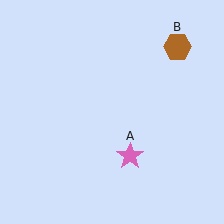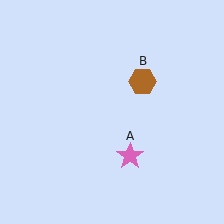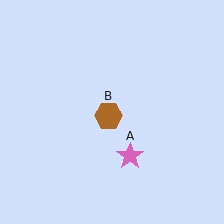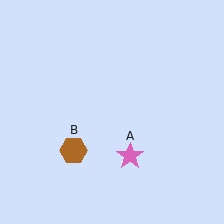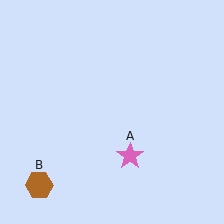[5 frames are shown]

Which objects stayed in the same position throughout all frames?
Pink star (object A) remained stationary.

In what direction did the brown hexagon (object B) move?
The brown hexagon (object B) moved down and to the left.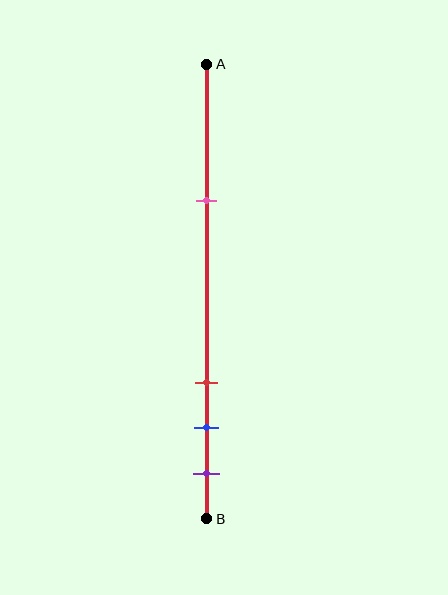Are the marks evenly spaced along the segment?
No, the marks are not evenly spaced.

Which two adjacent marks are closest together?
The blue and purple marks are the closest adjacent pair.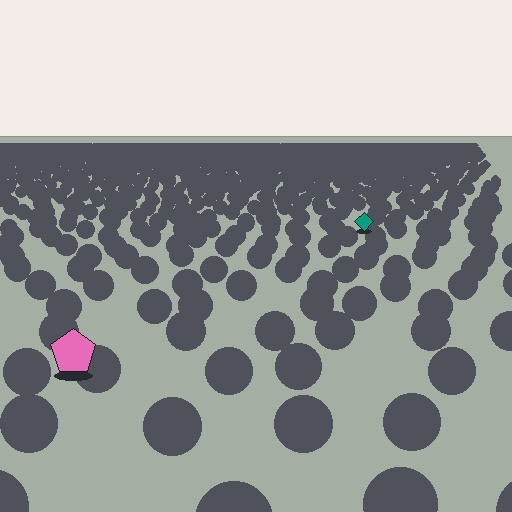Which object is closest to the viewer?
The pink pentagon is closest. The texture marks near it are larger and more spread out.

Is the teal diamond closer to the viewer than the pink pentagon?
No. The pink pentagon is closer — you can tell from the texture gradient: the ground texture is coarser near it.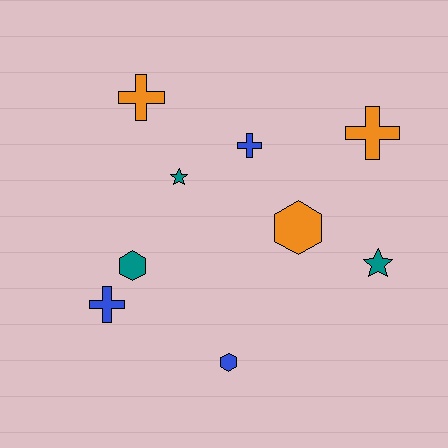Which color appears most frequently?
Orange, with 3 objects.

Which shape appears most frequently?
Cross, with 4 objects.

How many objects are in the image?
There are 9 objects.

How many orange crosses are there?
There are 2 orange crosses.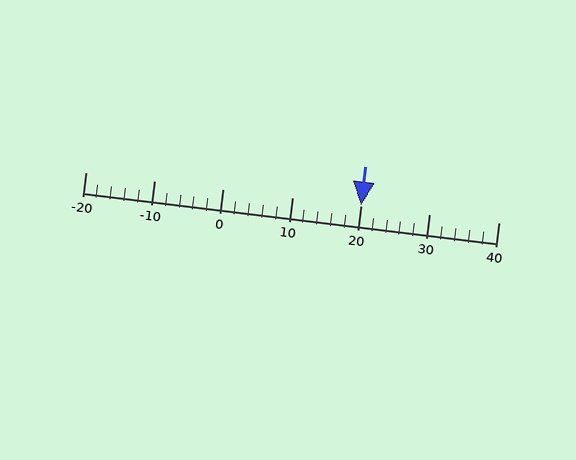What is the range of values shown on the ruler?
The ruler shows values from -20 to 40.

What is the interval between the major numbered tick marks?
The major tick marks are spaced 10 units apart.